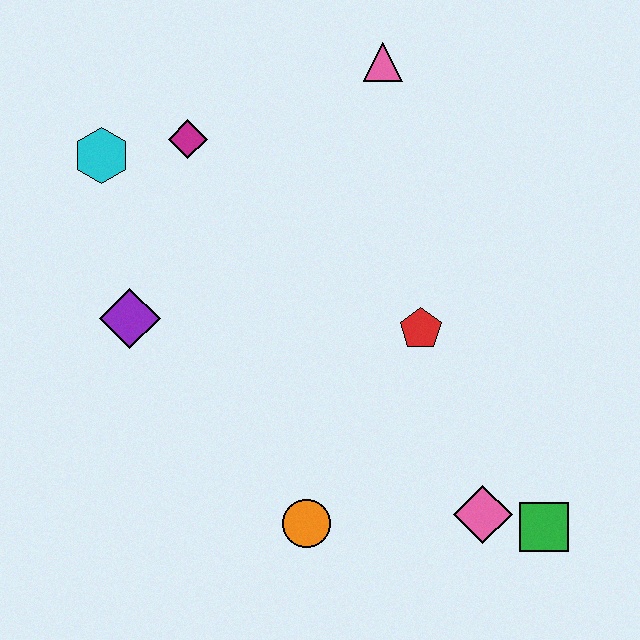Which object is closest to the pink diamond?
The green square is closest to the pink diamond.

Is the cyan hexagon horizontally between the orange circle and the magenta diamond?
No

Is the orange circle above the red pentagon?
No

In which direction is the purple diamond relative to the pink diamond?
The purple diamond is to the left of the pink diamond.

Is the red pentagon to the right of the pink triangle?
Yes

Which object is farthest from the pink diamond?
The cyan hexagon is farthest from the pink diamond.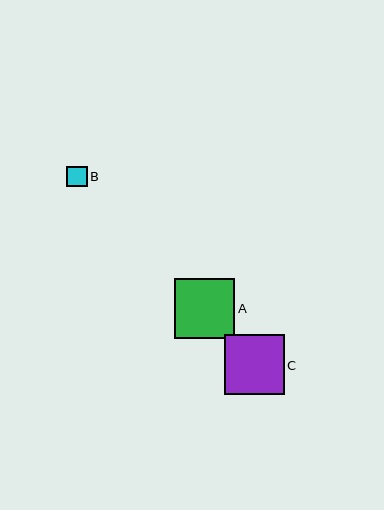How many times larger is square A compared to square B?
Square A is approximately 3.0 times the size of square B.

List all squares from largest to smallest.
From largest to smallest: A, C, B.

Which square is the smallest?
Square B is the smallest with a size of approximately 20 pixels.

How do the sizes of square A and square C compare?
Square A and square C are approximately the same size.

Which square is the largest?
Square A is the largest with a size of approximately 60 pixels.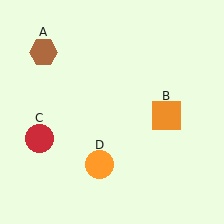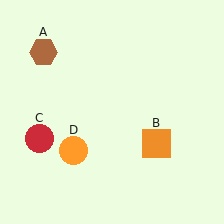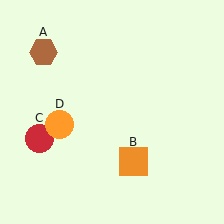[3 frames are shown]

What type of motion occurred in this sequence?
The orange square (object B), orange circle (object D) rotated clockwise around the center of the scene.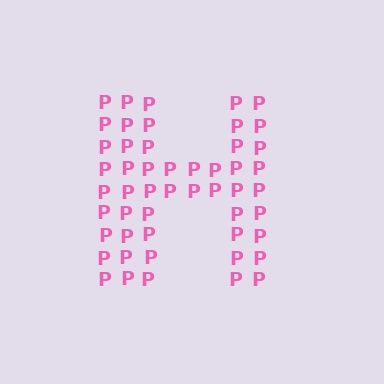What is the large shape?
The large shape is the letter H.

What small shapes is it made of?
It is made of small letter P's.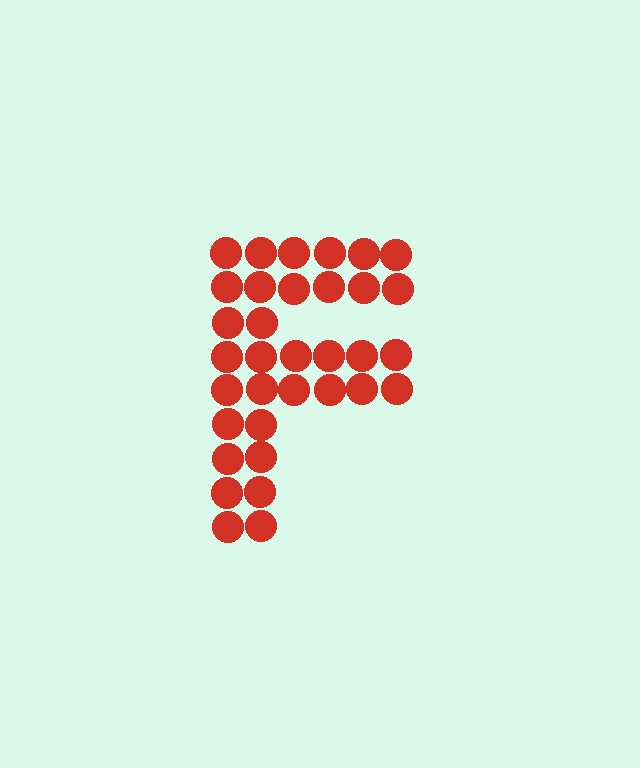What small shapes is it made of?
It is made of small circles.